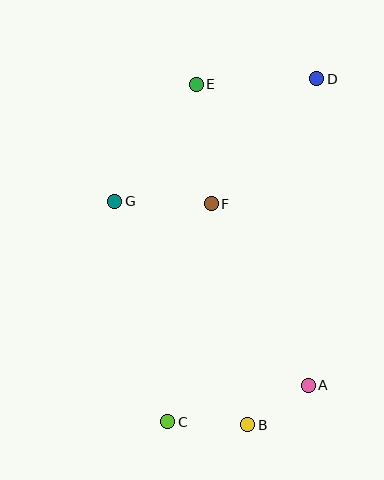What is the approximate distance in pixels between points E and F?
The distance between E and F is approximately 120 pixels.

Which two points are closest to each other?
Points A and B are closest to each other.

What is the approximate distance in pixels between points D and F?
The distance between D and F is approximately 163 pixels.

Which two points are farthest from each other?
Points C and D are farthest from each other.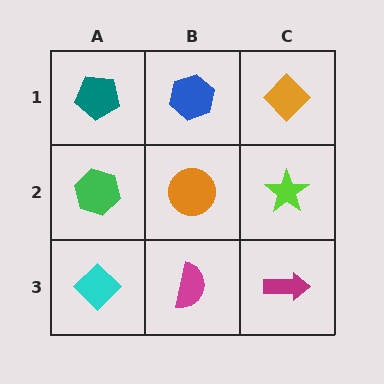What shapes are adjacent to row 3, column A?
A green hexagon (row 2, column A), a magenta semicircle (row 3, column B).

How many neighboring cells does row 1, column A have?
2.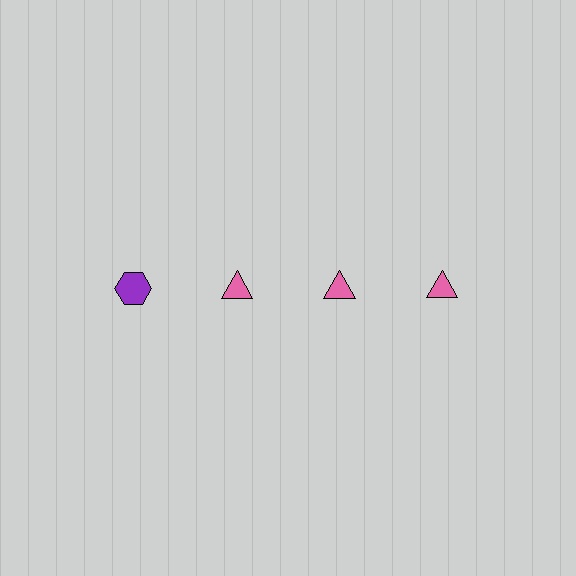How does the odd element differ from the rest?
It differs in both color (purple instead of pink) and shape (hexagon instead of triangle).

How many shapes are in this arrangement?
There are 4 shapes arranged in a grid pattern.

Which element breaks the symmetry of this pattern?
The purple hexagon in the top row, leftmost column breaks the symmetry. All other shapes are pink triangles.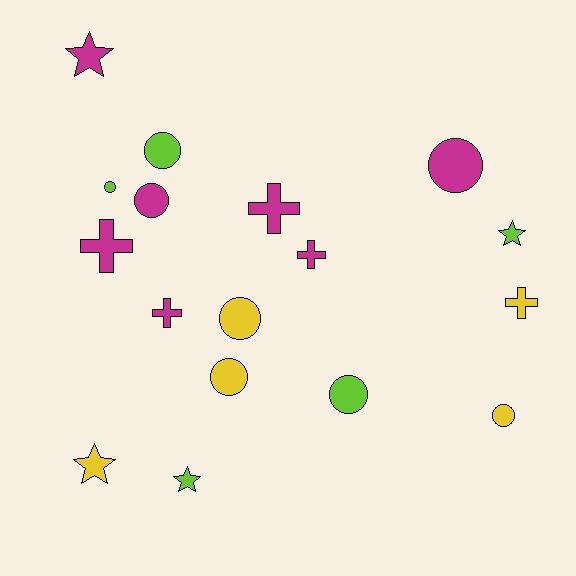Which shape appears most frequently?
Circle, with 8 objects.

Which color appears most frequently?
Magenta, with 7 objects.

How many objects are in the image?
There are 17 objects.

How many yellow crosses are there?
There is 1 yellow cross.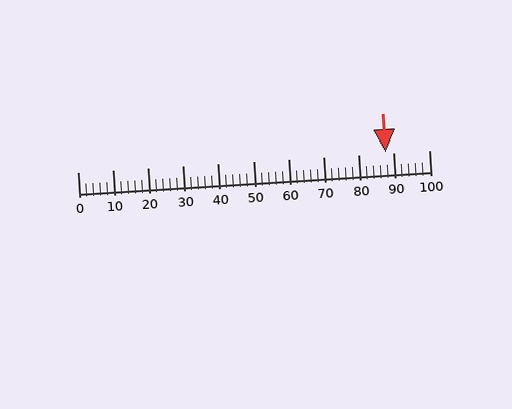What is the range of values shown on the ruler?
The ruler shows values from 0 to 100.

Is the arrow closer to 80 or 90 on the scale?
The arrow is closer to 90.